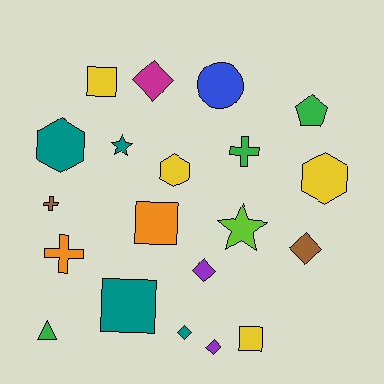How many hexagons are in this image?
There are 3 hexagons.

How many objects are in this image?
There are 20 objects.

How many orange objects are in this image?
There are 2 orange objects.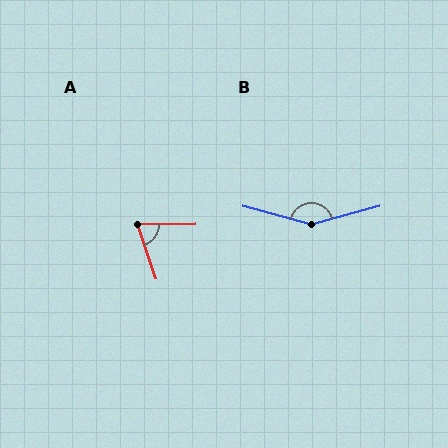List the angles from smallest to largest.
A (71°), B (149°).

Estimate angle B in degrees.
Approximately 149 degrees.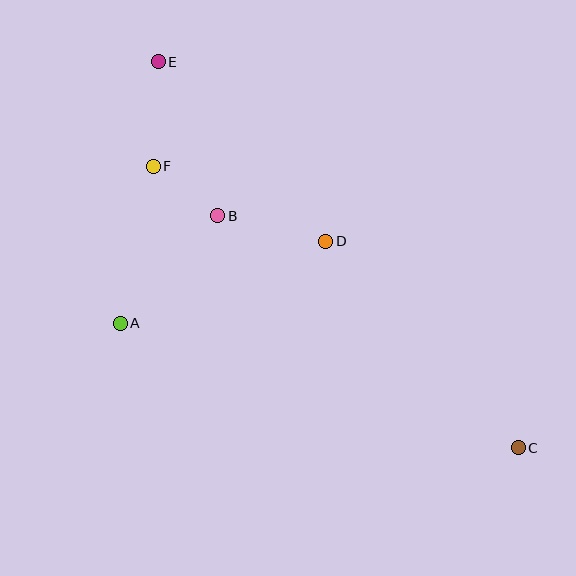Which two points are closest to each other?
Points B and F are closest to each other.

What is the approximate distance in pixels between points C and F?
The distance between C and F is approximately 461 pixels.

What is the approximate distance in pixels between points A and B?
The distance between A and B is approximately 145 pixels.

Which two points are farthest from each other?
Points C and E are farthest from each other.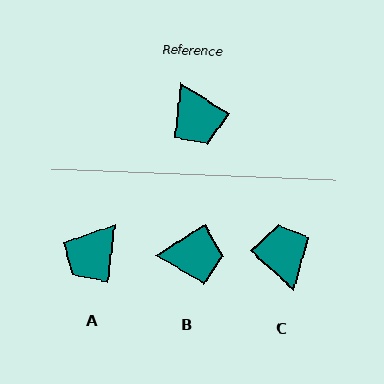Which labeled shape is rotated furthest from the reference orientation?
C, about 170 degrees away.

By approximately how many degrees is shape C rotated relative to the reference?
Approximately 170 degrees counter-clockwise.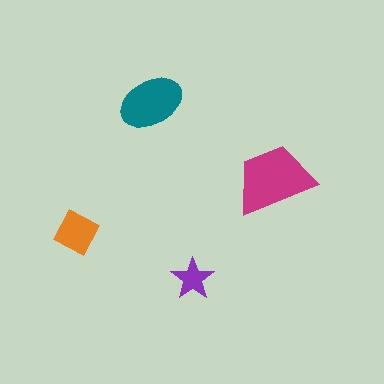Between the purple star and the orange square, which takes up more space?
The orange square.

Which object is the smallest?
The purple star.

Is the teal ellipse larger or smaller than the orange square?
Larger.